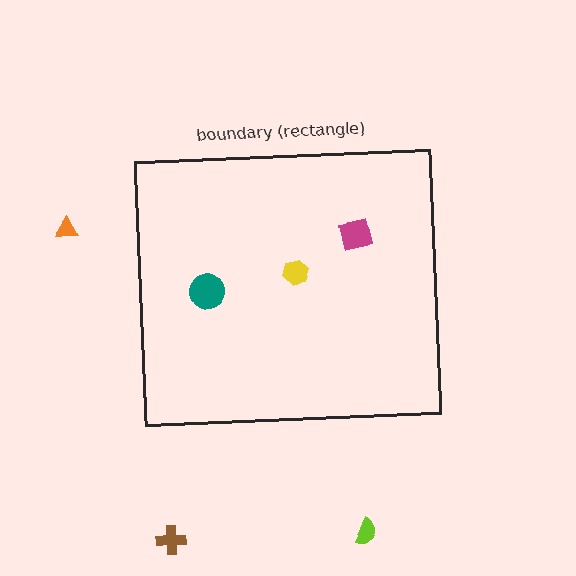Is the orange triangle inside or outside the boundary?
Outside.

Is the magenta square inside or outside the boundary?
Inside.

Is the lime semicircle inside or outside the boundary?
Outside.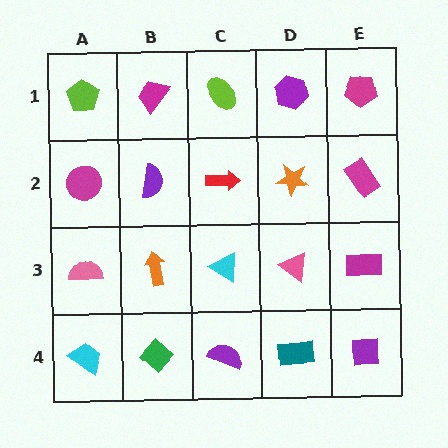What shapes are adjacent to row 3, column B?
A purple semicircle (row 2, column B), a green diamond (row 4, column B), a pink semicircle (row 3, column A), a cyan triangle (row 3, column C).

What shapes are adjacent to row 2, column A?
A lime pentagon (row 1, column A), a pink semicircle (row 3, column A), a purple semicircle (row 2, column B).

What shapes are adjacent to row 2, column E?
A magenta pentagon (row 1, column E), a magenta rectangle (row 3, column E), an orange star (row 2, column D).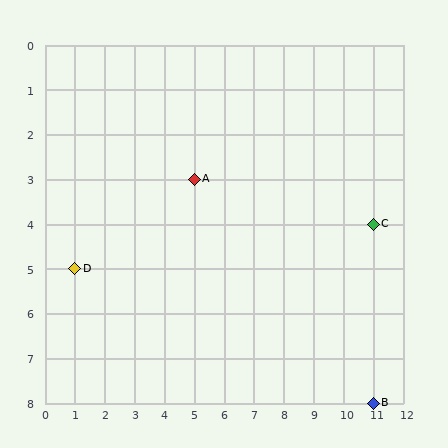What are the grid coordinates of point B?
Point B is at grid coordinates (11, 8).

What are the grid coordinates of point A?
Point A is at grid coordinates (5, 3).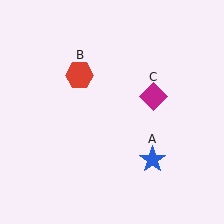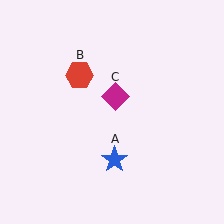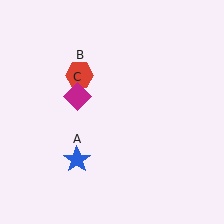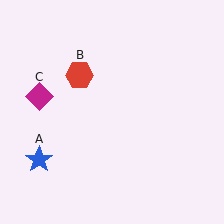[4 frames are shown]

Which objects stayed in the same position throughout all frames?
Red hexagon (object B) remained stationary.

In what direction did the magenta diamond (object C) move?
The magenta diamond (object C) moved left.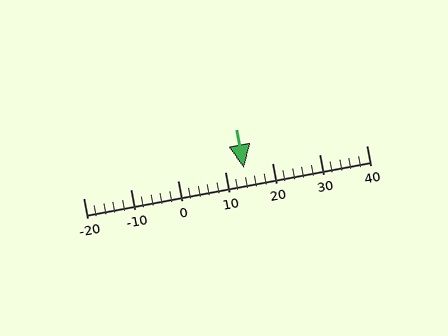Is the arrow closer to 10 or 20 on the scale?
The arrow is closer to 10.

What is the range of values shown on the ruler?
The ruler shows values from -20 to 40.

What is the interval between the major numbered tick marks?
The major tick marks are spaced 10 units apart.